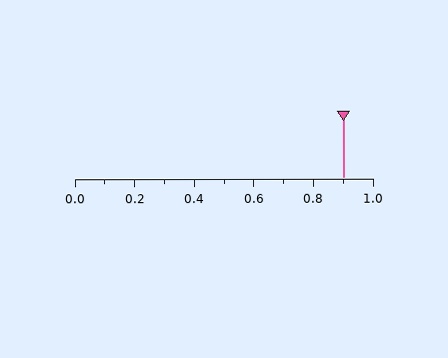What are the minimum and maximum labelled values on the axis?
The axis runs from 0.0 to 1.0.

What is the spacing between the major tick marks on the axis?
The major ticks are spaced 0.2 apart.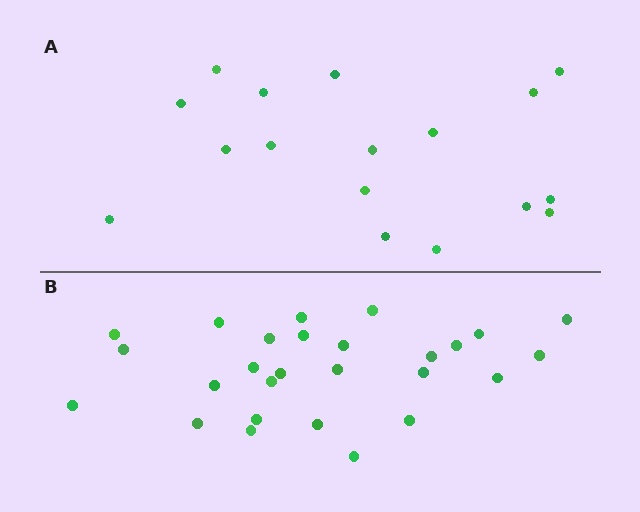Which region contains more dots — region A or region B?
Region B (the bottom region) has more dots.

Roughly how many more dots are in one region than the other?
Region B has roughly 10 or so more dots than region A.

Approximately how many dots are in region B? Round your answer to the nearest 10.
About 30 dots. (The exact count is 27, which rounds to 30.)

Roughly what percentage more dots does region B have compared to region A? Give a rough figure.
About 60% more.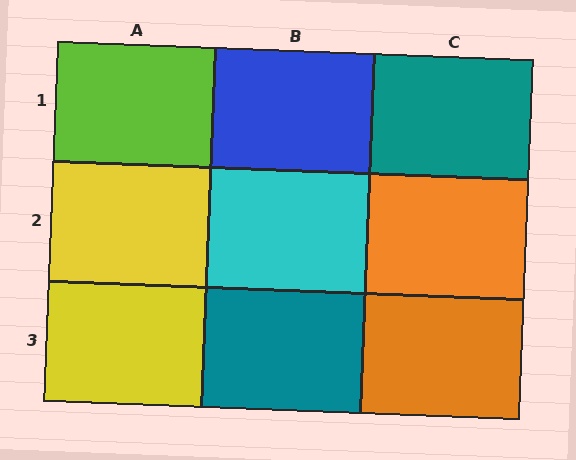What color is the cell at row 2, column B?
Cyan.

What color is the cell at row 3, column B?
Teal.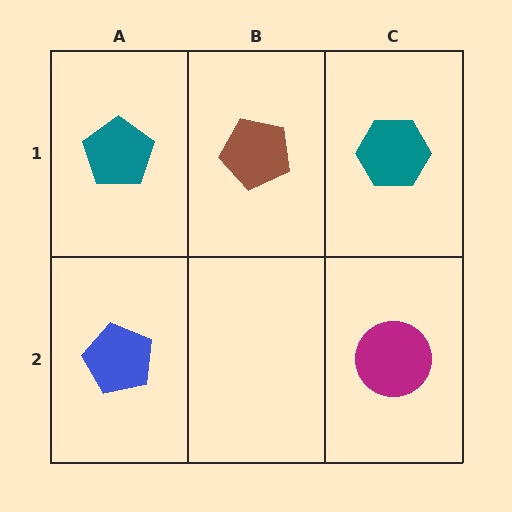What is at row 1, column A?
A teal pentagon.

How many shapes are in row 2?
2 shapes.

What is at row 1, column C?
A teal hexagon.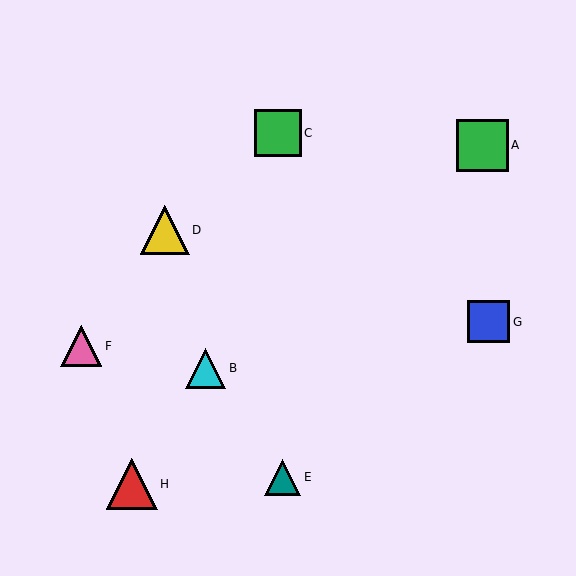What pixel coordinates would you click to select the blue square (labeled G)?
Click at (489, 322) to select the blue square G.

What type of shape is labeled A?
Shape A is a green square.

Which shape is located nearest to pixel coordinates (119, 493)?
The red triangle (labeled H) at (132, 484) is nearest to that location.